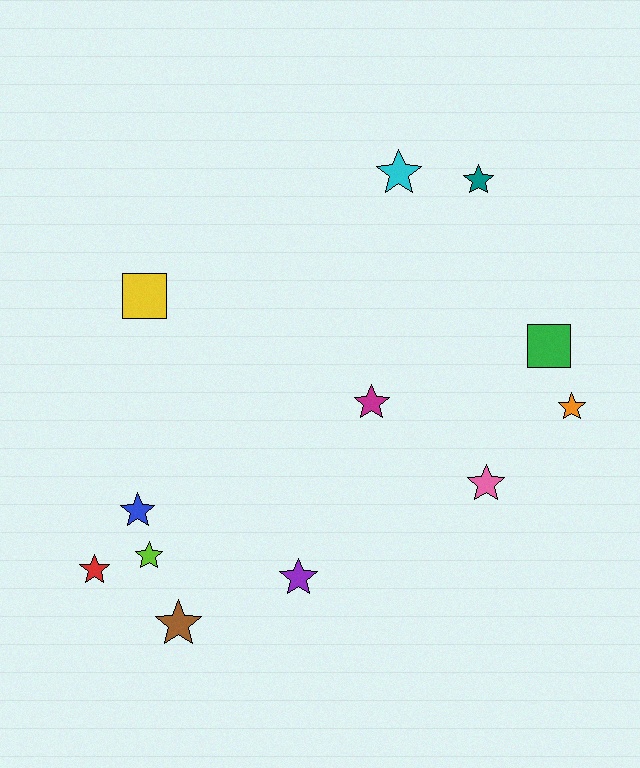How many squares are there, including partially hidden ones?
There are 2 squares.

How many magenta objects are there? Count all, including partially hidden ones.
There is 1 magenta object.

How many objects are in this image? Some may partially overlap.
There are 12 objects.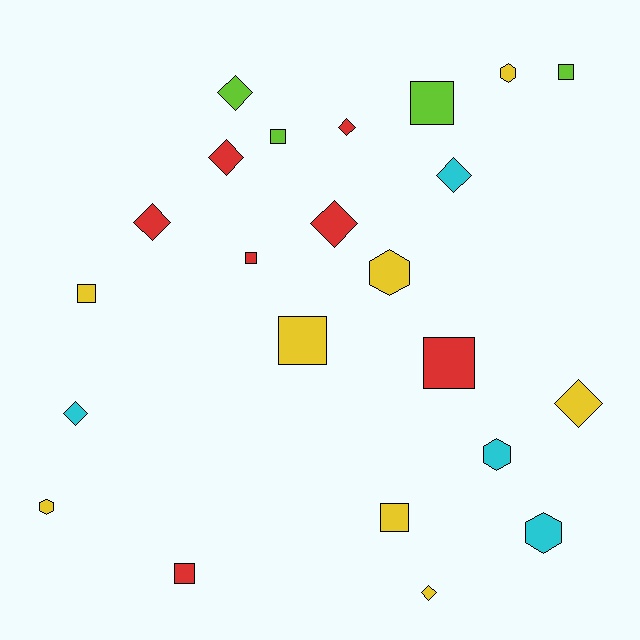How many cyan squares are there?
There are no cyan squares.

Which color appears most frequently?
Yellow, with 8 objects.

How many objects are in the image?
There are 23 objects.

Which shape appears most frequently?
Diamond, with 9 objects.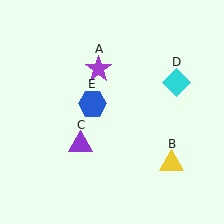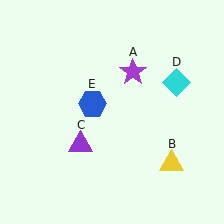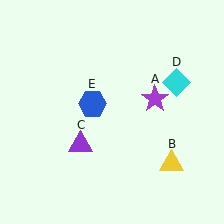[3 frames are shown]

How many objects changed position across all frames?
1 object changed position: purple star (object A).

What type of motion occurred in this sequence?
The purple star (object A) rotated clockwise around the center of the scene.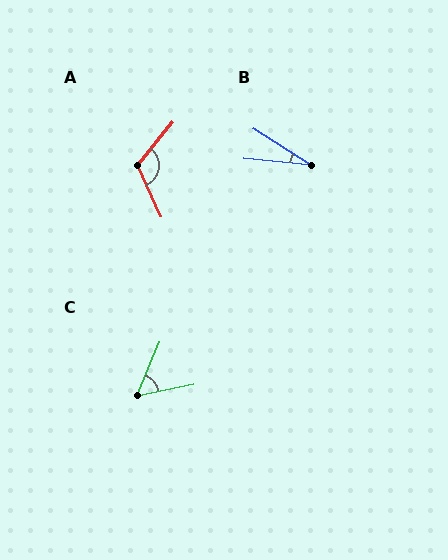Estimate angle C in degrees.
Approximately 56 degrees.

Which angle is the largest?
A, at approximately 116 degrees.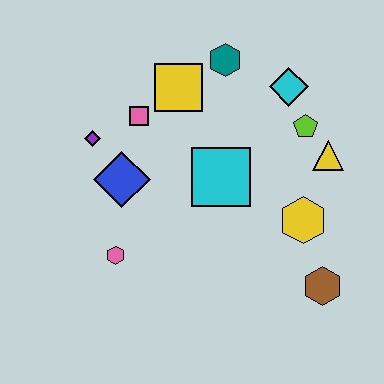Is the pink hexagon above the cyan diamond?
No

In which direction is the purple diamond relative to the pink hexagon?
The purple diamond is above the pink hexagon.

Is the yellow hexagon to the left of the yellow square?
No